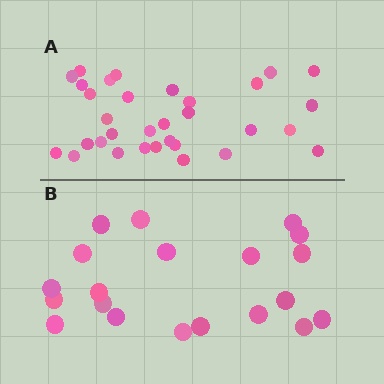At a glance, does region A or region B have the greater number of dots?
Region A (the top region) has more dots.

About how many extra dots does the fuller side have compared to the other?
Region A has roughly 12 or so more dots than region B.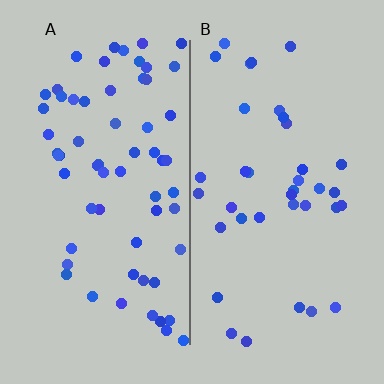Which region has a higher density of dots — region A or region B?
A (the left).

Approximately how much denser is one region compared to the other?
Approximately 1.7× — region A over region B.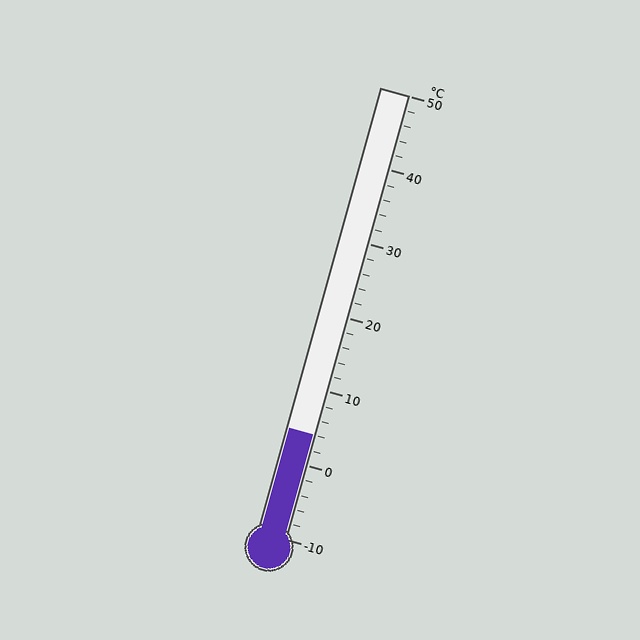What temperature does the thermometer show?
The thermometer shows approximately 4°C.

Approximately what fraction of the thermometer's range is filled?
The thermometer is filled to approximately 25% of its range.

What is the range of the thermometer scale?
The thermometer scale ranges from -10°C to 50°C.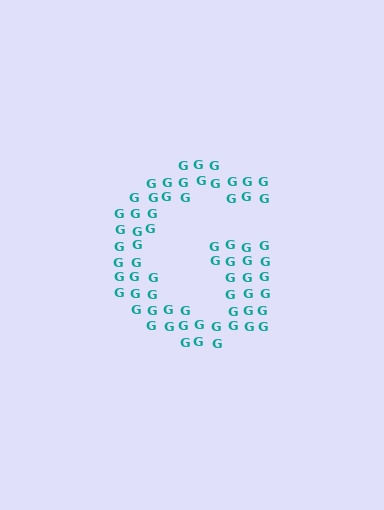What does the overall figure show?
The overall figure shows the letter G.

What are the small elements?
The small elements are letter G's.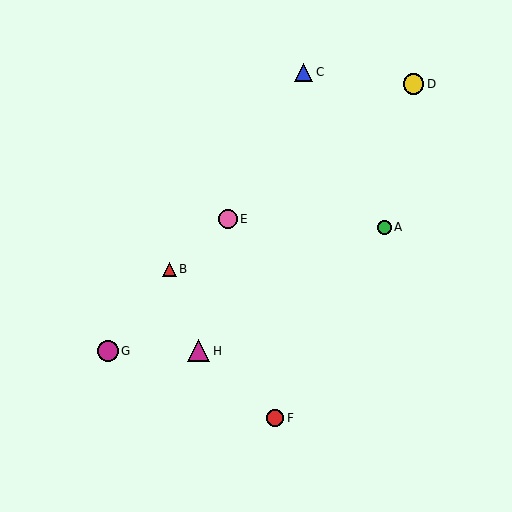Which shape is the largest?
The magenta triangle (labeled H) is the largest.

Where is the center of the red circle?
The center of the red circle is at (275, 418).